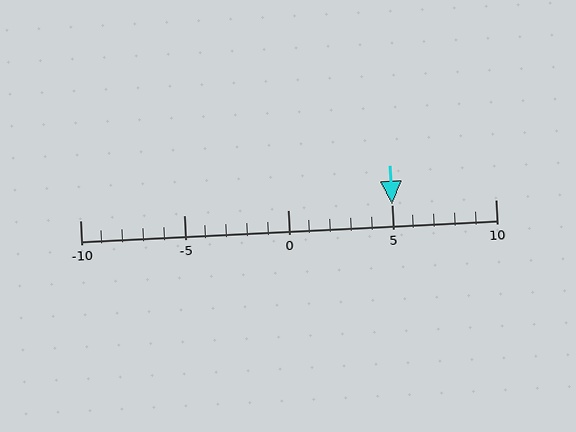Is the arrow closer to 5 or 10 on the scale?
The arrow is closer to 5.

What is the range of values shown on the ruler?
The ruler shows values from -10 to 10.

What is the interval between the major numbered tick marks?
The major tick marks are spaced 5 units apart.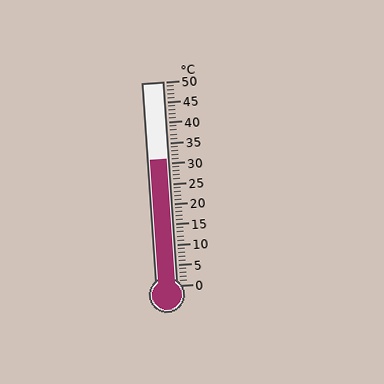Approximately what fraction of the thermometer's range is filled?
The thermometer is filled to approximately 60% of its range.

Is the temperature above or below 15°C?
The temperature is above 15°C.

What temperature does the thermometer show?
The thermometer shows approximately 31°C.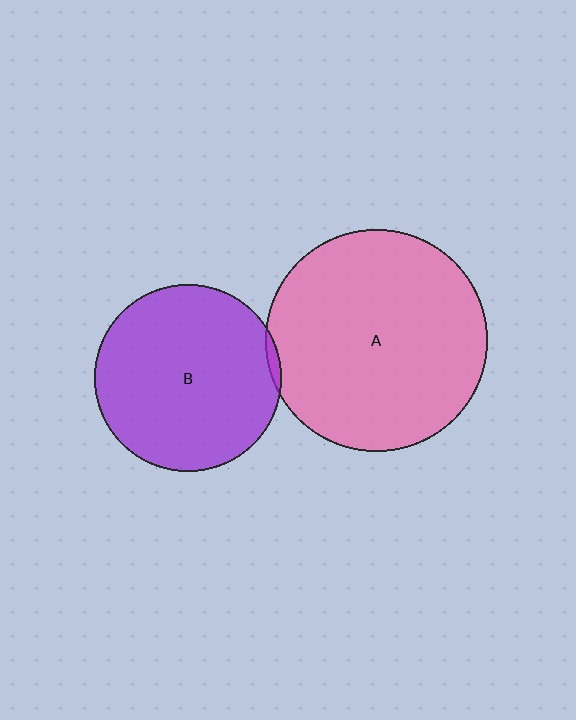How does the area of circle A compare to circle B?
Approximately 1.4 times.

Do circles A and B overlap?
Yes.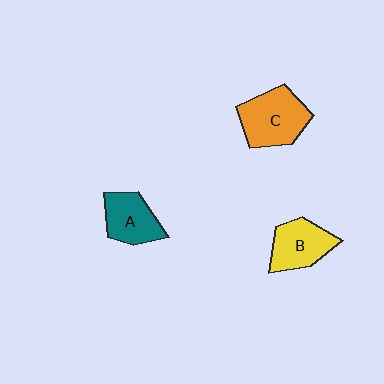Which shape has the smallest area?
Shape A (teal).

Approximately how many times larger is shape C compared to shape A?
Approximately 1.3 times.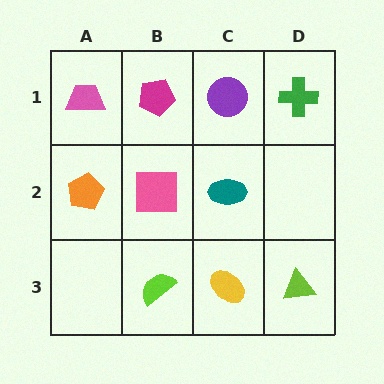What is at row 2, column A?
An orange pentagon.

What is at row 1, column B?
A magenta pentagon.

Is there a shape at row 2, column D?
No, that cell is empty.